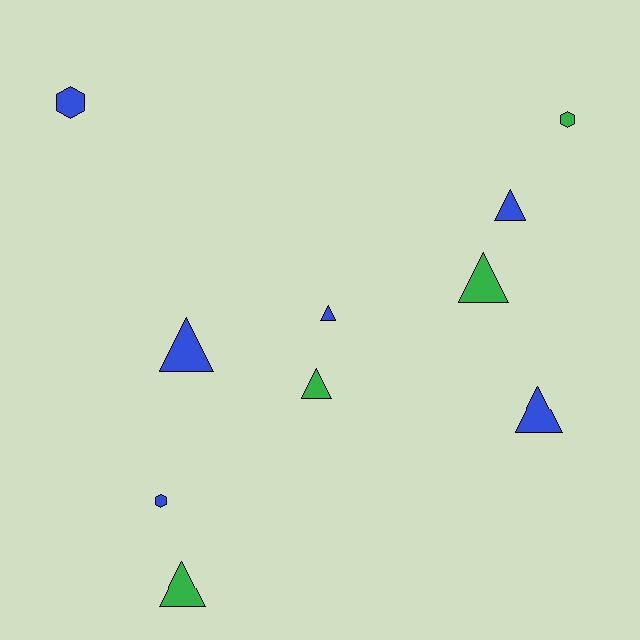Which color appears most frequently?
Blue, with 6 objects.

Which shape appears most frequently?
Triangle, with 7 objects.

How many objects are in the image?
There are 10 objects.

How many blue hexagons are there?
There are 2 blue hexagons.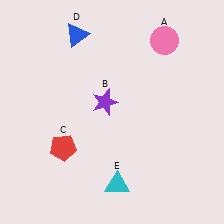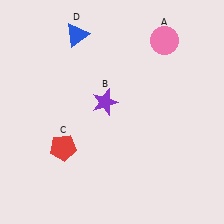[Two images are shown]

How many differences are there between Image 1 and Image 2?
There is 1 difference between the two images.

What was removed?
The cyan triangle (E) was removed in Image 2.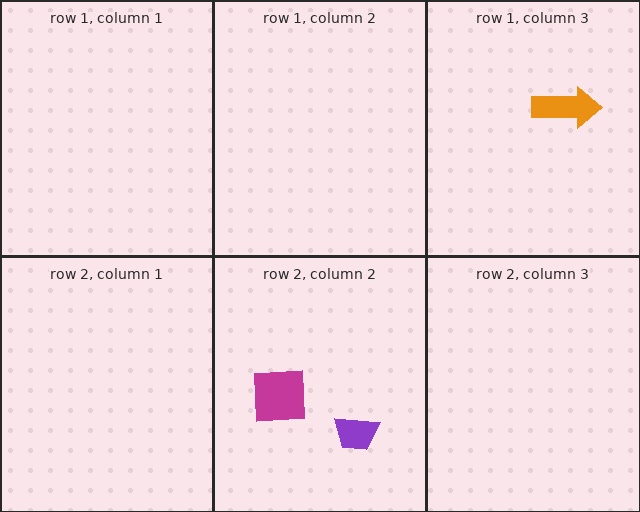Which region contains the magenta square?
The row 2, column 2 region.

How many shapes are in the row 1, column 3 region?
1.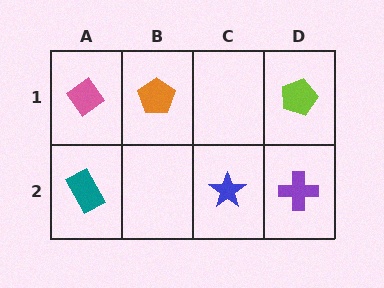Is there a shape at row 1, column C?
No, that cell is empty.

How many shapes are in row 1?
3 shapes.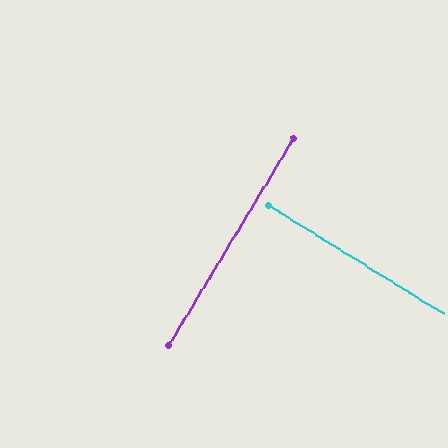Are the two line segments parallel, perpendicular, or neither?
Perpendicular — they meet at approximately 89°.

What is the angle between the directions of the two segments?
Approximately 89 degrees.